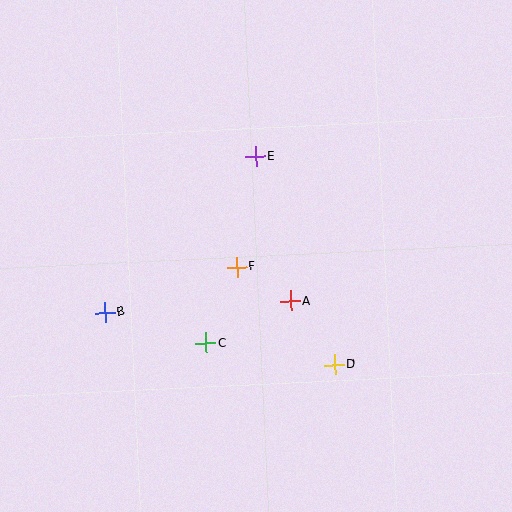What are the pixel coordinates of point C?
Point C is at (206, 343).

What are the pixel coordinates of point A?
Point A is at (290, 301).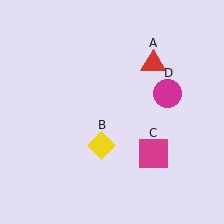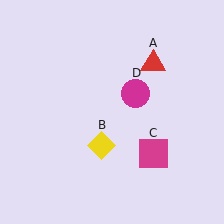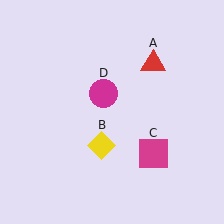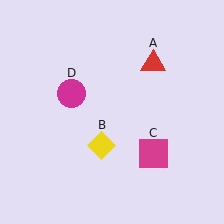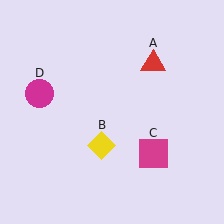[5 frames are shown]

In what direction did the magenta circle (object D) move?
The magenta circle (object D) moved left.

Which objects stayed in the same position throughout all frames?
Red triangle (object A) and yellow diamond (object B) and magenta square (object C) remained stationary.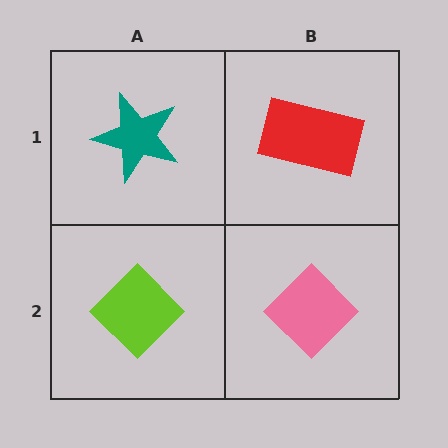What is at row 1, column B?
A red rectangle.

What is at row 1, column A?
A teal star.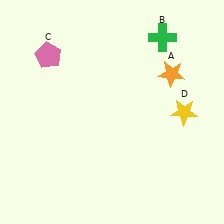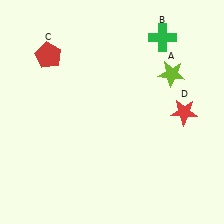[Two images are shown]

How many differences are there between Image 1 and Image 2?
There are 3 differences between the two images.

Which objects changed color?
A changed from orange to lime. C changed from pink to red. D changed from yellow to red.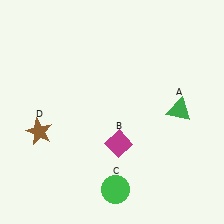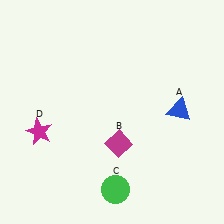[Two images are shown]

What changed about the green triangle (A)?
In Image 1, A is green. In Image 2, it changed to blue.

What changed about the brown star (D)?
In Image 1, D is brown. In Image 2, it changed to magenta.